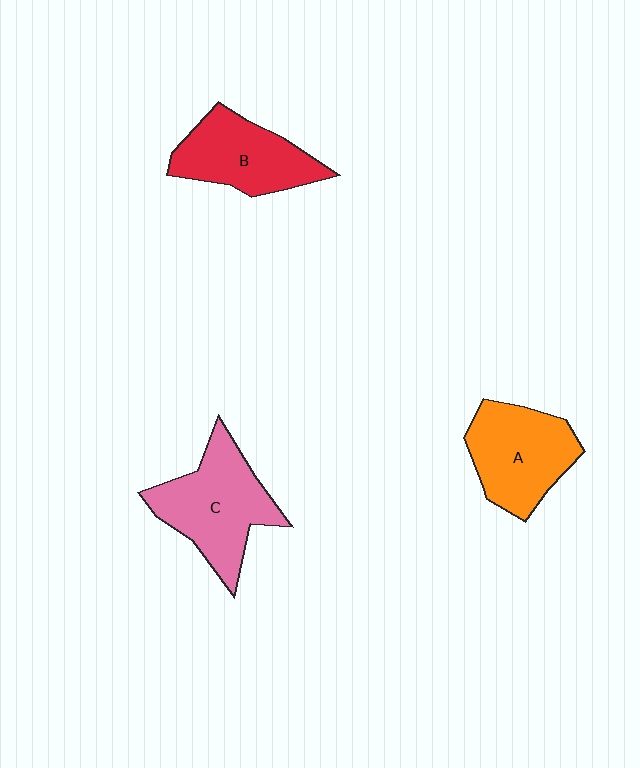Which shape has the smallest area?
Shape B (red).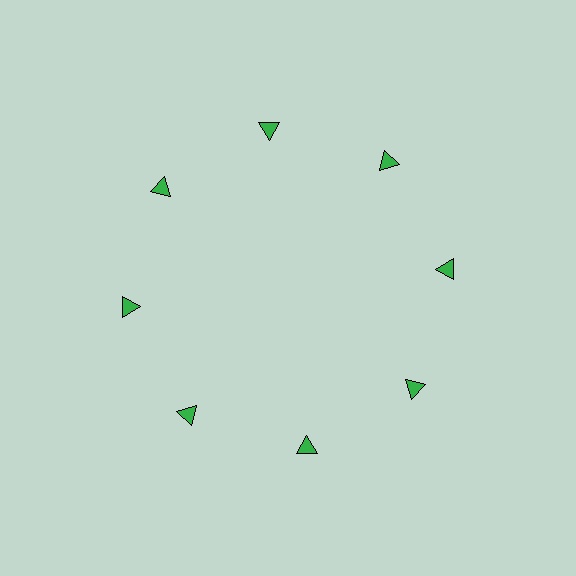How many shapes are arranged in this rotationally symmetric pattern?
There are 8 shapes, arranged in 8 groups of 1.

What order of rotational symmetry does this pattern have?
This pattern has 8-fold rotational symmetry.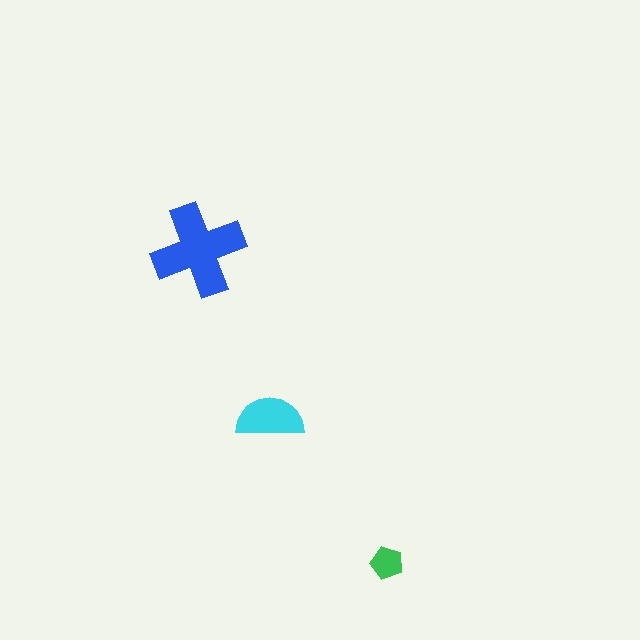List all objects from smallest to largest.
The green pentagon, the cyan semicircle, the blue cross.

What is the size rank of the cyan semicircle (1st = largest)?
2nd.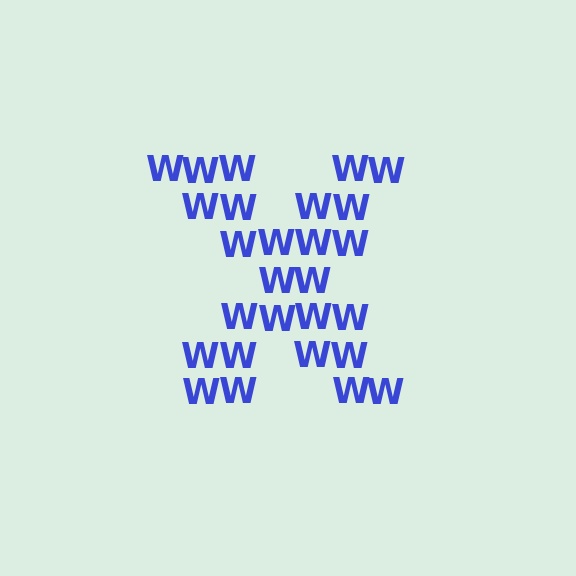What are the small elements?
The small elements are letter W's.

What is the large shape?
The large shape is the letter X.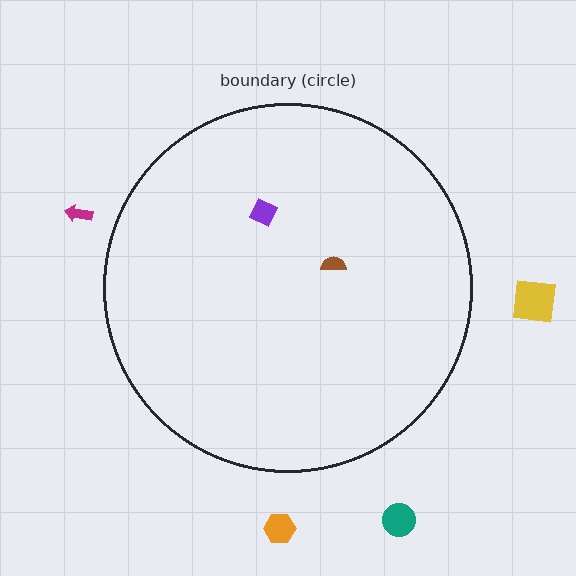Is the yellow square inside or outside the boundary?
Outside.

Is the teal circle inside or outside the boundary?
Outside.